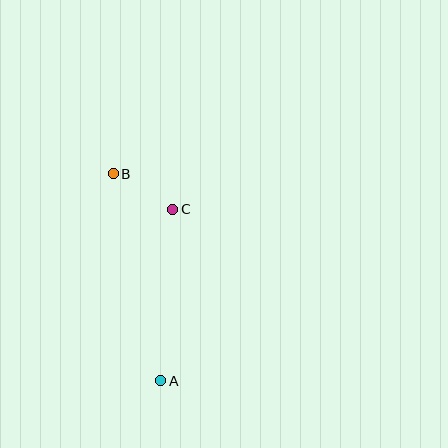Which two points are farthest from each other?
Points A and B are farthest from each other.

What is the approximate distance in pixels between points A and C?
The distance between A and C is approximately 172 pixels.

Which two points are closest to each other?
Points B and C are closest to each other.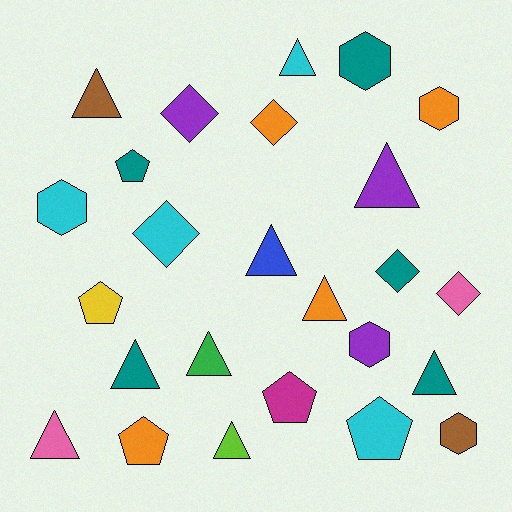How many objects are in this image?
There are 25 objects.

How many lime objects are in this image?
There is 1 lime object.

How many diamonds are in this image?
There are 5 diamonds.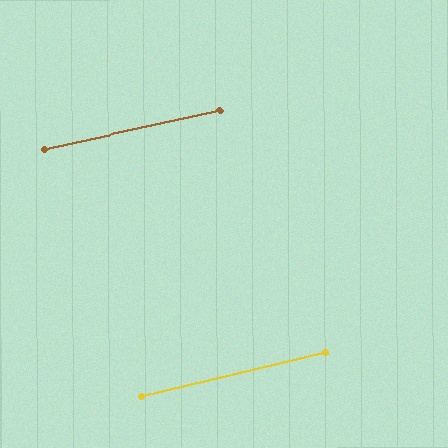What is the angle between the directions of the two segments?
Approximately 1 degree.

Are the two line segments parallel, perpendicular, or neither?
Parallel — their directions differ by only 1.0°.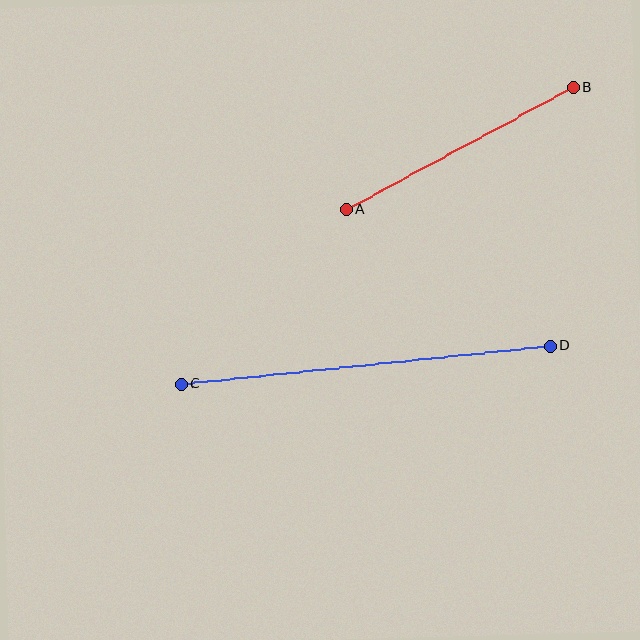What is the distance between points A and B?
The distance is approximately 257 pixels.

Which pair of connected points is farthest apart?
Points C and D are farthest apart.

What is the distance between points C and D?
The distance is approximately 371 pixels.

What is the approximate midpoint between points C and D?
The midpoint is at approximately (365, 365) pixels.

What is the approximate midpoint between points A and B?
The midpoint is at approximately (460, 148) pixels.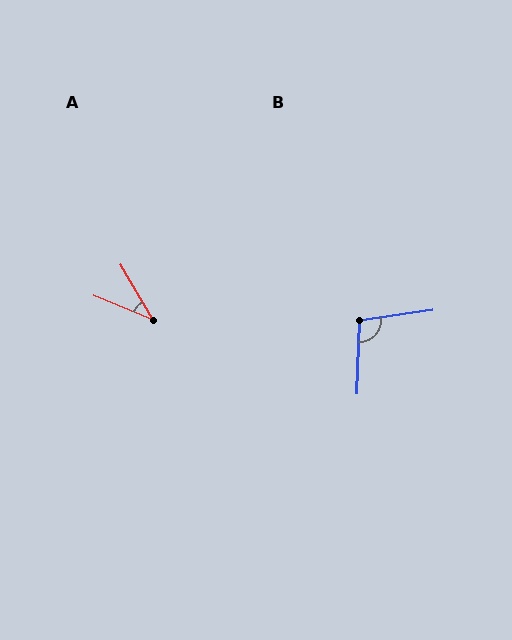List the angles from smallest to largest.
A (36°), B (100°).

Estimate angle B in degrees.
Approximately 100 degrees.